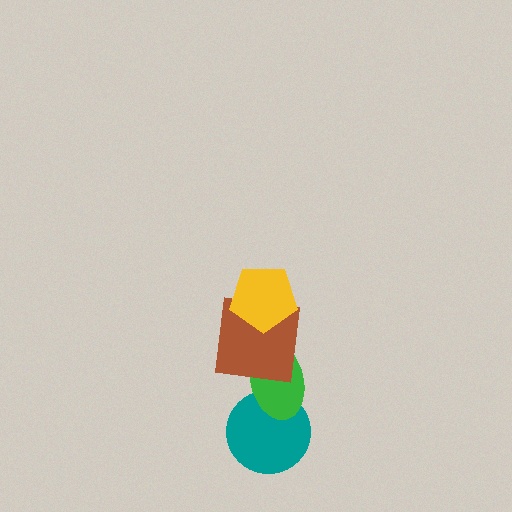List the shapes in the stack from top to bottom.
From top to bottom: the yellow pentagon, the brown square, the green ellipse, the teal circle.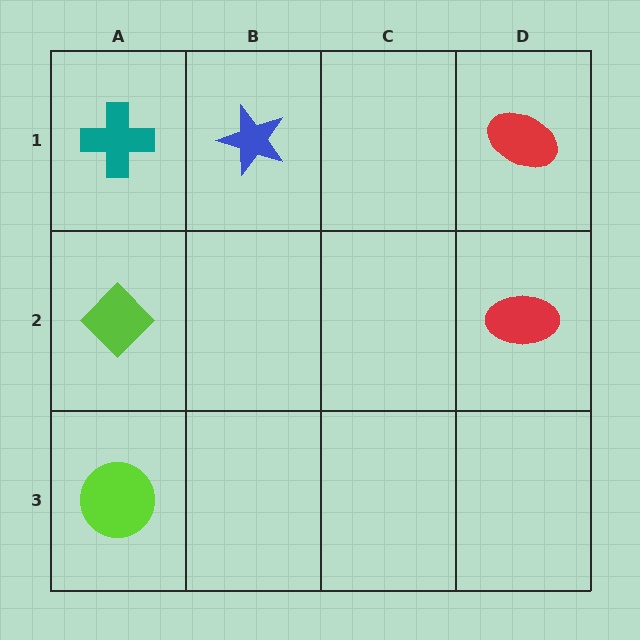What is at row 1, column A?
A teal cross.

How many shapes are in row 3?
1 shape.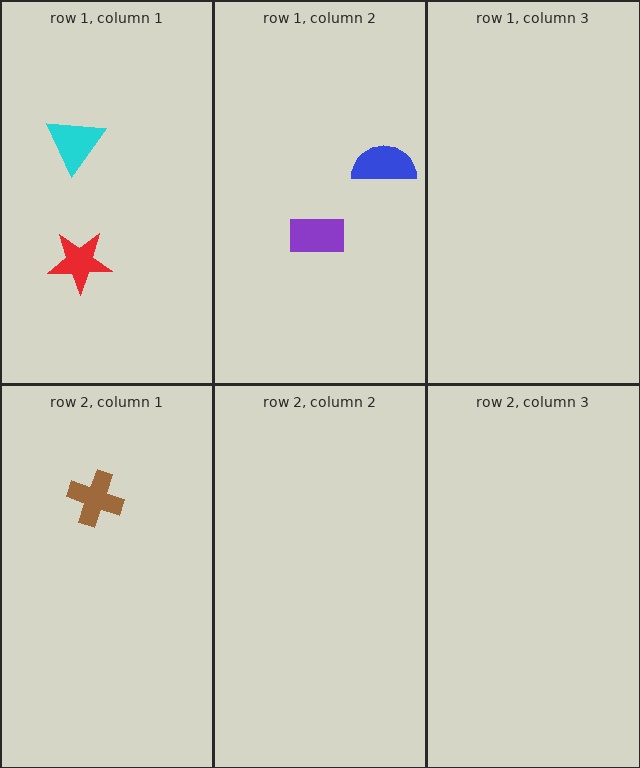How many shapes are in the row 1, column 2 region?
2.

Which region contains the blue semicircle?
The row 1, column 2 region.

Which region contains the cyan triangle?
The row 1, column 1 region.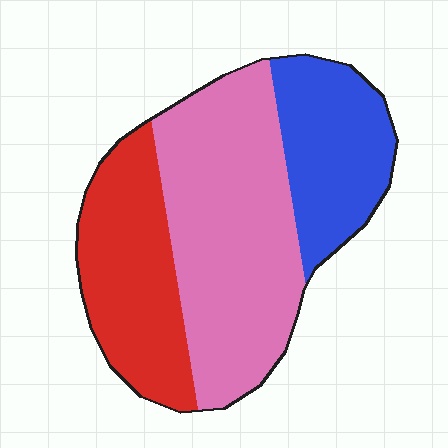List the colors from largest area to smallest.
From largest to smallest: pink, red, blue.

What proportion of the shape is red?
Red takes up between a sixth and a third of the shape.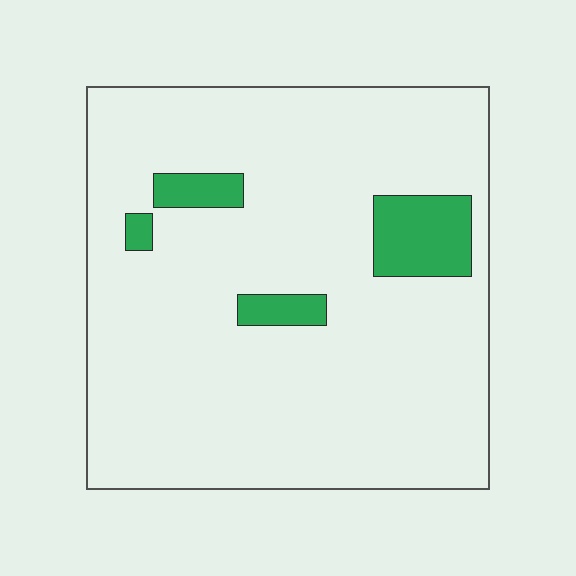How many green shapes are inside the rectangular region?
4.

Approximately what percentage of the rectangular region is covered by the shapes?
Approximately 10%.